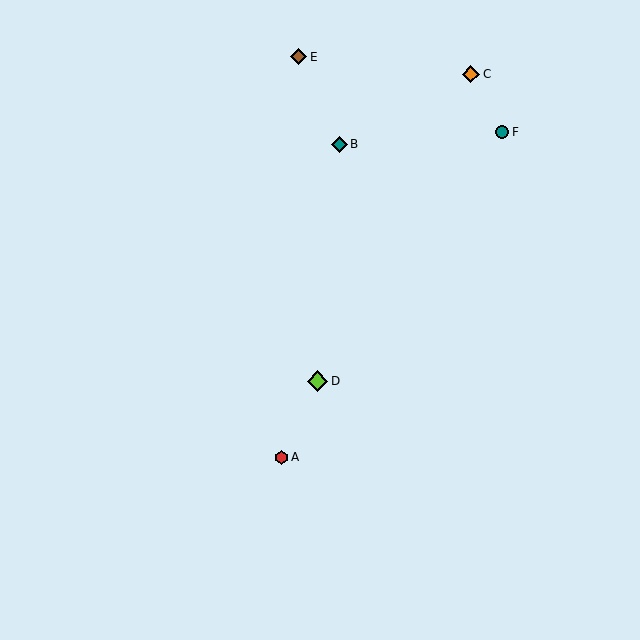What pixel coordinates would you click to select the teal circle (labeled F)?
Click at (502, 132) to select the teal circle F.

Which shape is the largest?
The lime diamond (labeled D) is the largest.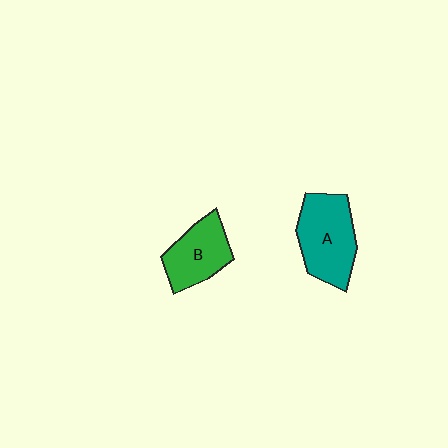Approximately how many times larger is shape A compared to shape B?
Approximately 1.3 times.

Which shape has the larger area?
Shape A (teal).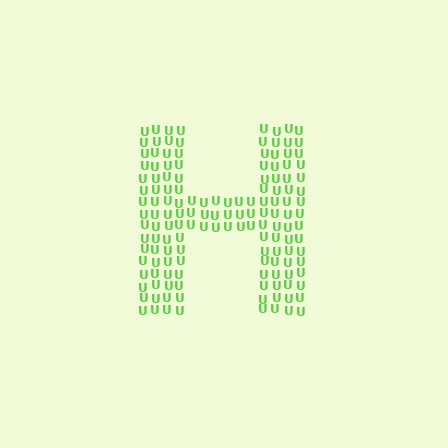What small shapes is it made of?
It is made of small letter U's.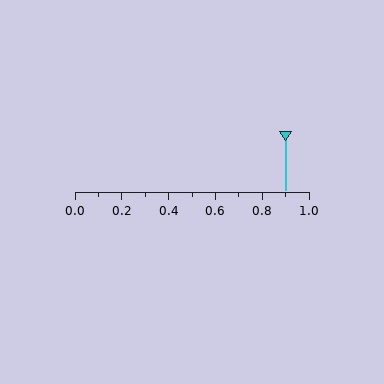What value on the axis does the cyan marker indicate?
The marker indicates approximately 0.9.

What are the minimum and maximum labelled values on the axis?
The axis runs from 0.0 to 1.0.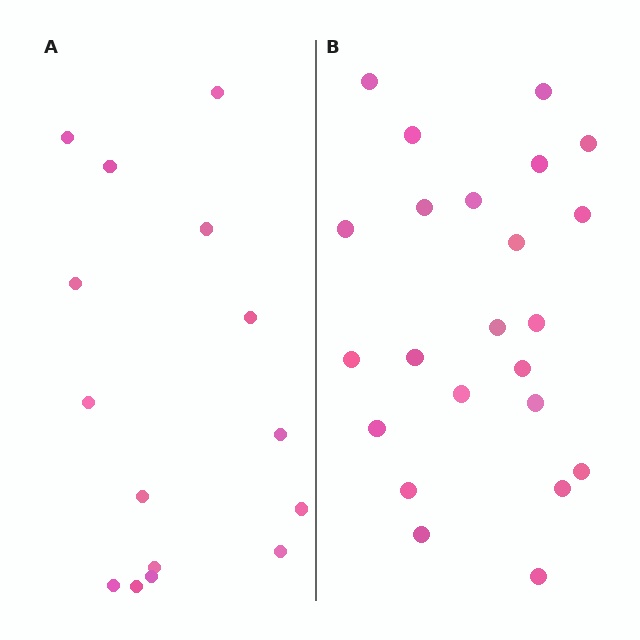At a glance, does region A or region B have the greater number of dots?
Region B (the right region) has more dots.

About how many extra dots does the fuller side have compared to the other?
Region B has roughly 8 or so more dots than region A.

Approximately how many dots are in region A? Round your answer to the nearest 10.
About 20 dots. (The exact count is 15, which rounds to 20.)